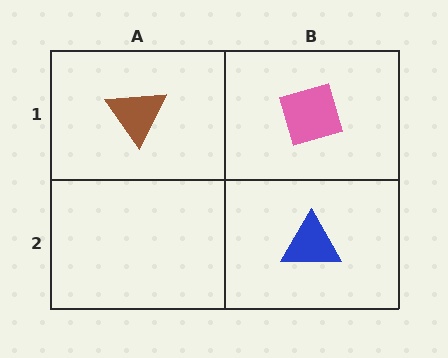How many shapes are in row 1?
2 shapes.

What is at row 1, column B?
A pink diamond.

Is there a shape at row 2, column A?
No, that cell is empty.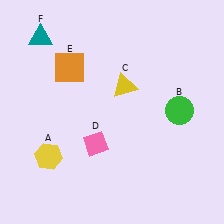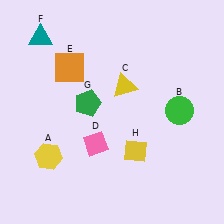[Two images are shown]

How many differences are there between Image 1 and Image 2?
There are 2 differences between the two images.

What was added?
A green pentagon (G), a yellow diamond (H) were added in Image 2.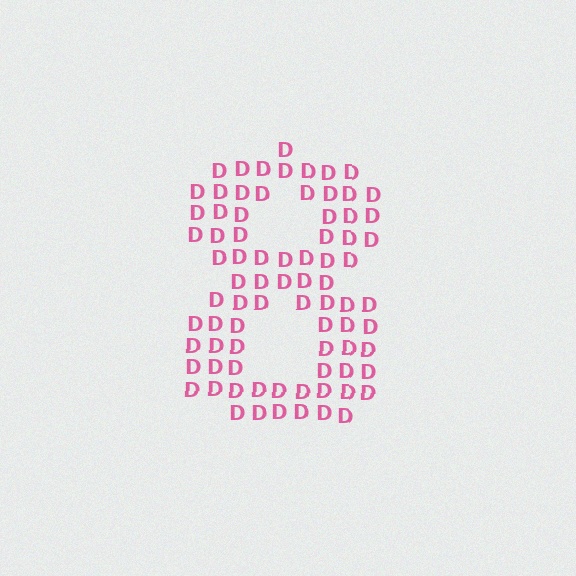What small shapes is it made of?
It is made of small letter D's.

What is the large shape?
The large shape is the digit 8.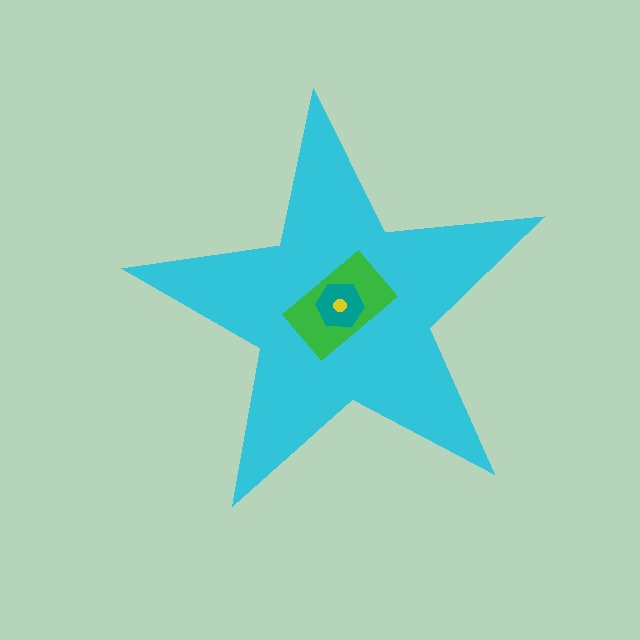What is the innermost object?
The yellow circle.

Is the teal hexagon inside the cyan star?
Yes.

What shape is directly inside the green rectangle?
The teal hexagon.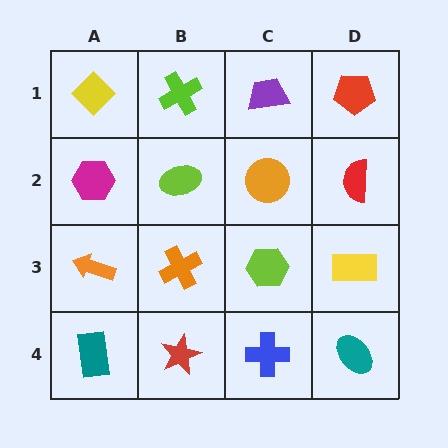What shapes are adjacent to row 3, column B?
A lime ellipse (row 2, column B), a red star (row 4, column B), an orange arrow (row 3, column A), a lime hexagon (row 3, column C).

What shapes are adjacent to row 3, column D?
A red semicircle (row 2, column D), a teal ellipse (row 4, column D), a lime hexagon (row 3, column C).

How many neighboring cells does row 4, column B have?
3.